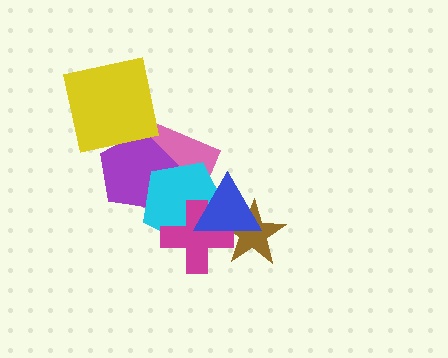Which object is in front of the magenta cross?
The blue triangle is in front of the magenta cross.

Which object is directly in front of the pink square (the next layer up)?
The purple pentagon is directly in front of the pink square.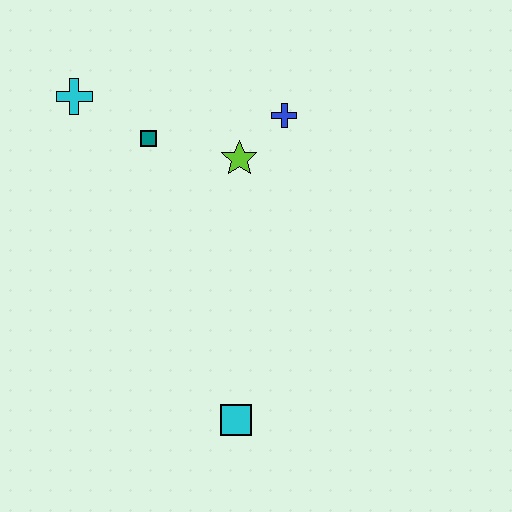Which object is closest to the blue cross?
The lime star is closest to the blue cross.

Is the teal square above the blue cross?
No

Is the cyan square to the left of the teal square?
No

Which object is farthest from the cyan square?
The cyan cross is farthest from the cyan square.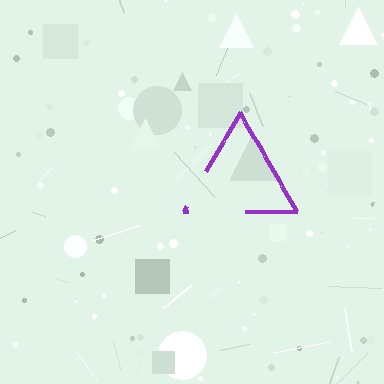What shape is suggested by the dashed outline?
The dashed outline suggests a triangle.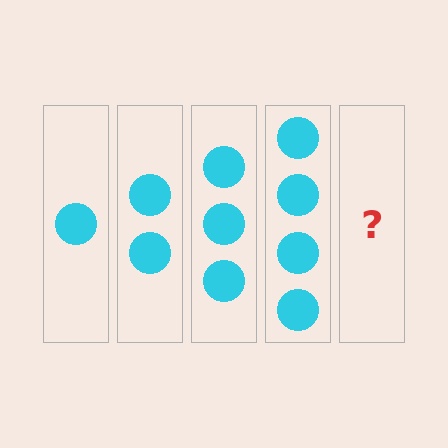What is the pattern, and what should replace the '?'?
The pattern is that each step adds one more circle. The '?' should be 5 circles.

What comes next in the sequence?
The next element should be 5 circles.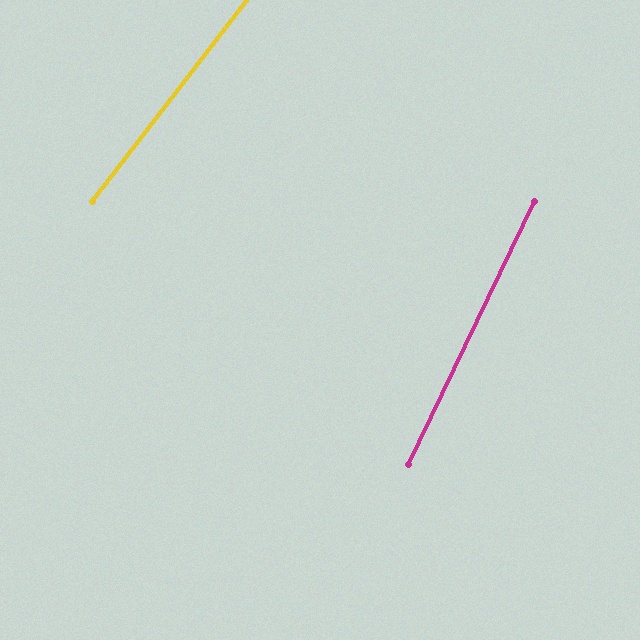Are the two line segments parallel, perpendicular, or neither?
Neither parallel nor perpendicular — they differ by about 12°.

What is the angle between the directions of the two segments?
Approximately 12 degrees.